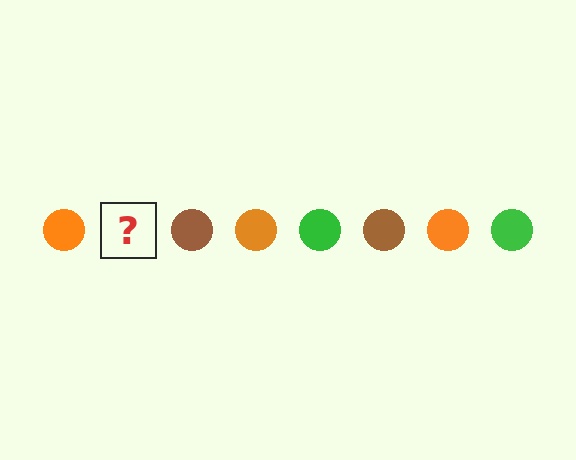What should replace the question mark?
The question mark should be replaced with a green circle.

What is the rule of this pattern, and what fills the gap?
The rule is that the pattern cycles through orange, green, brown circles. The gap should be filled with a green circle.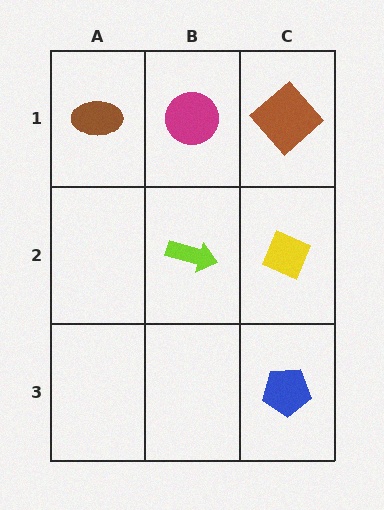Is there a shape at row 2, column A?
No, that cell is empty.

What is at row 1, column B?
A magenta circle.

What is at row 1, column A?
A brown ellipse.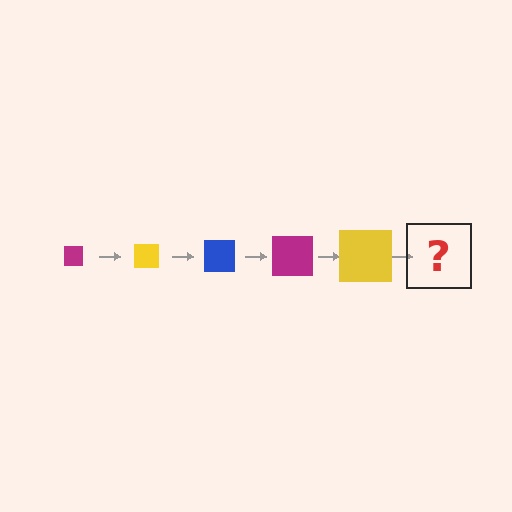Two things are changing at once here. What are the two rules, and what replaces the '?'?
The two rules are that the square grows larger each step and the color cycles through magenta, yellow, and blue. The '?' should be a blue square, larger than the previous one.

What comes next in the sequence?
The next element should be a blue square, larger than the previous one.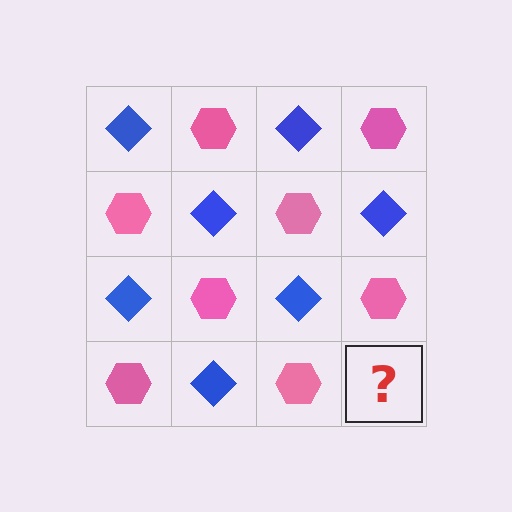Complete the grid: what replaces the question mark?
The question mark should be replaced with a blue diamond.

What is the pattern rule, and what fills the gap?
The rule is that it alternates blue diamond and pink hexagon in a checkerboard pattern. The gap should be filled with a blue diamond.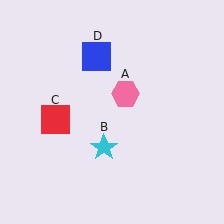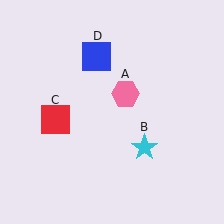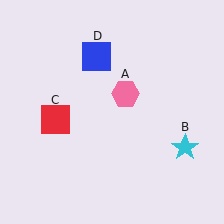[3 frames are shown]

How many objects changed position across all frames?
1 object changed position: cyan star (object B).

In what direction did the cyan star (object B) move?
The cyan star (object B) moved right.